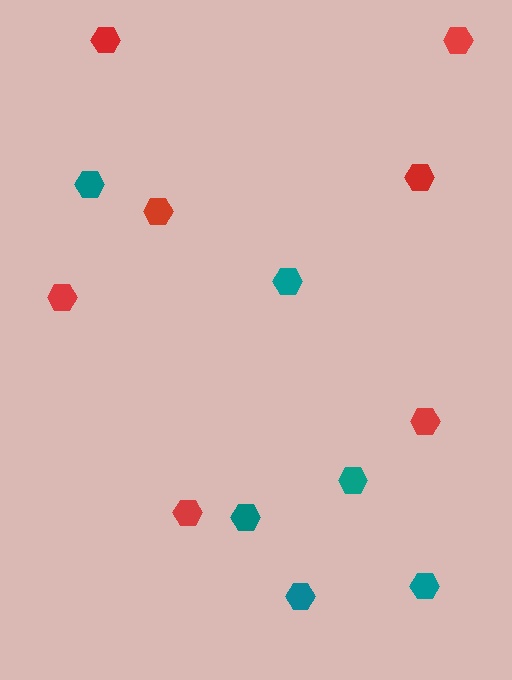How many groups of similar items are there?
There are 2 groups: one group of red hexagons (7) and one group of teal hexagons (6).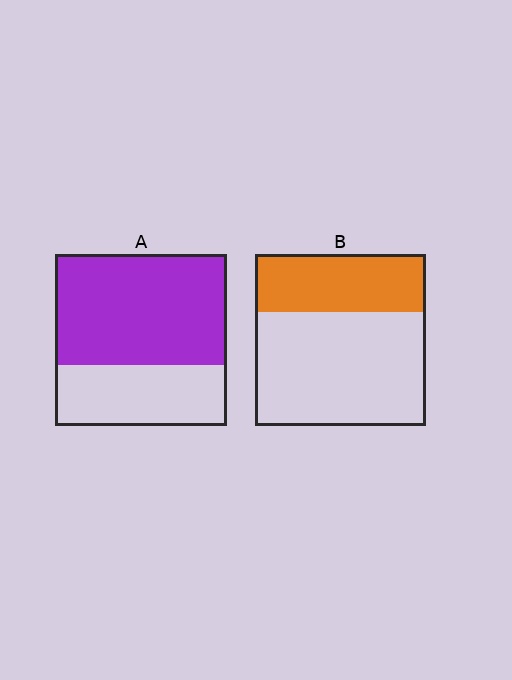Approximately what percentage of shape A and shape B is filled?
A is approximately 65% and B is approximately 35%.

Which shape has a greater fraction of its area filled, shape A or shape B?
Shape A.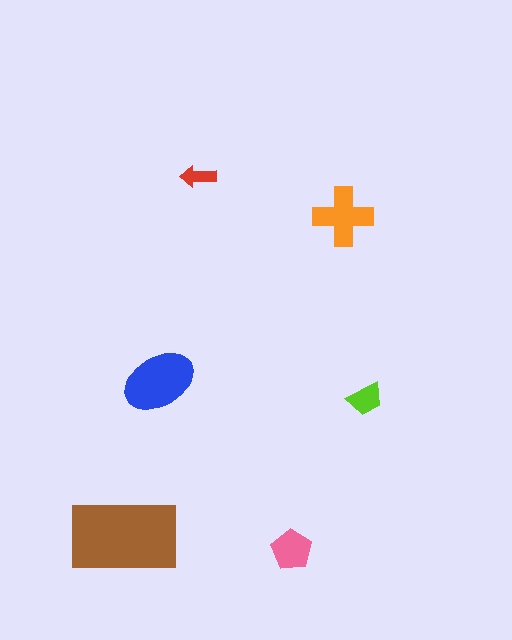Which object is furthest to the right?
The lime trapezoid is rightmost.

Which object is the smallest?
The red arrow.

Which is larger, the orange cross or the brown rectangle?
The brown rectangle.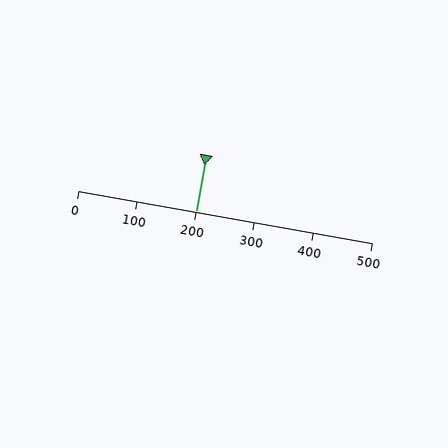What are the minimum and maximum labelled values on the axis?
The axis runs from 0 to 500.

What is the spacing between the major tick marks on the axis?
The major ticks are spaced 100 apart.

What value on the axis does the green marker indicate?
The marker indicates approximately 200.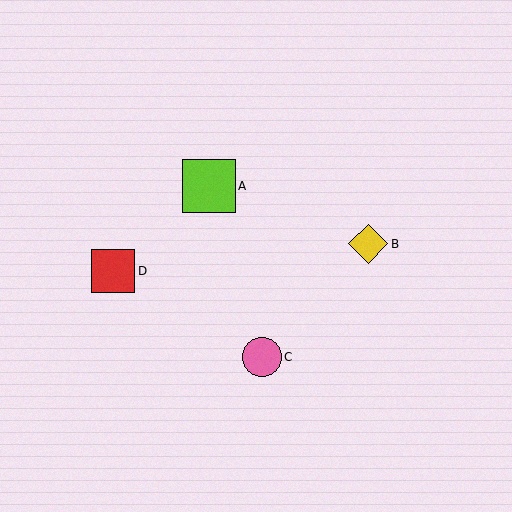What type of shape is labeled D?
Shape D is a red square.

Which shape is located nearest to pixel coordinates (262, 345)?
The pink circle (labeled C) at (262, 357) is nearest to that location.